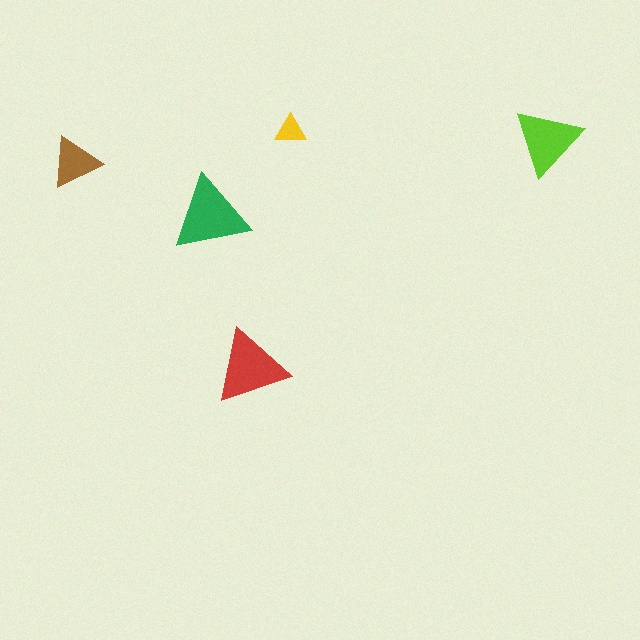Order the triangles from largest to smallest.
the green one, the red one, the lime one, the brown one, the yellow one.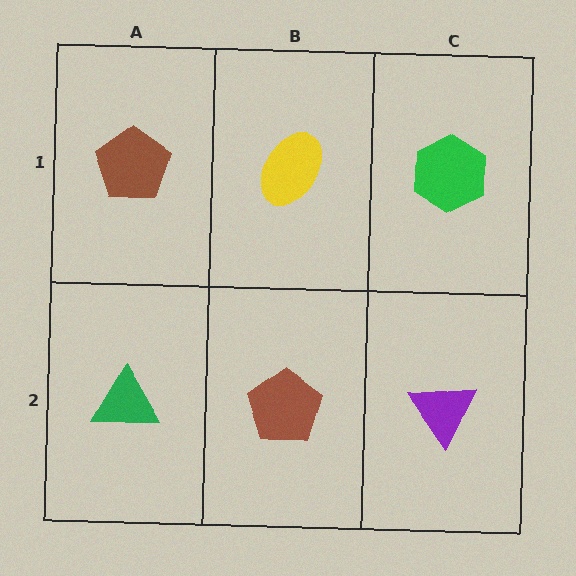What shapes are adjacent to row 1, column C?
A purple triangle (row 2, column C), a yellow ellipse (row 1, column B).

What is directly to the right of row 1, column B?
A green hexagon.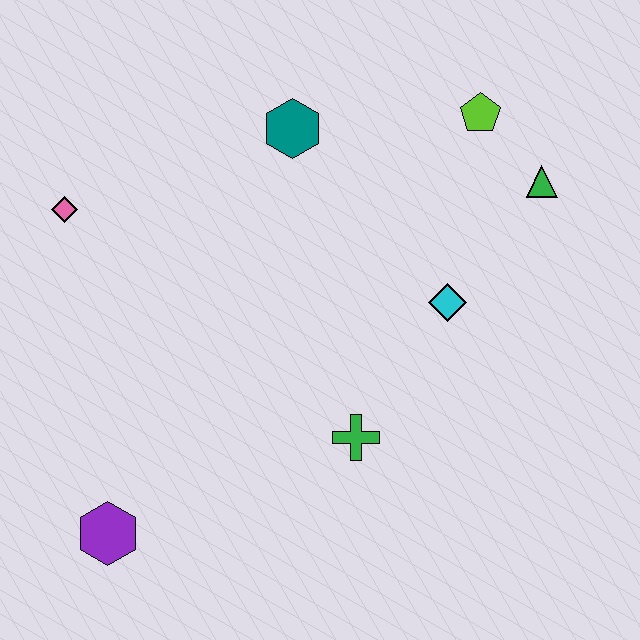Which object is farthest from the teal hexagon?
The purple hexagon is farthest from the teal hexagon.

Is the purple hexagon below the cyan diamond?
Yes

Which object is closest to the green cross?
The cyan diamond is closest to the green cross.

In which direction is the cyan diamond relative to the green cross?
The cyan diamond is above the green cross.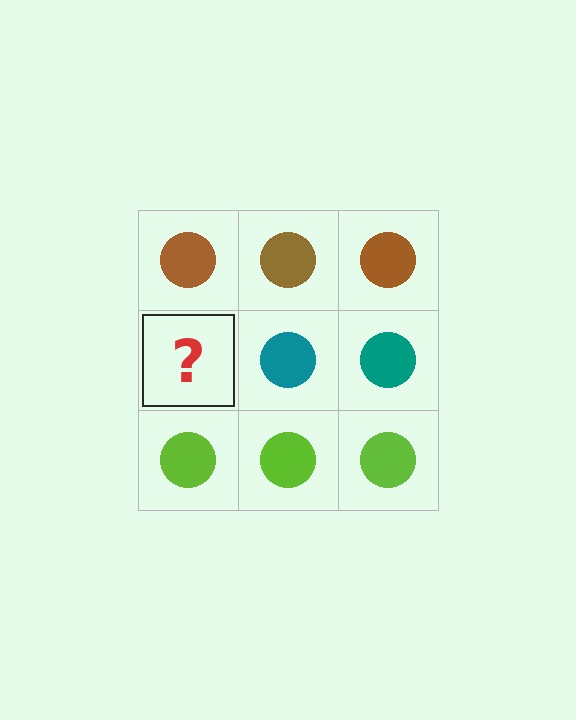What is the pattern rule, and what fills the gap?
The rule is that each row has a consistent color. The gap should be filled with a teal circle.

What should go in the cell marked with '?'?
The missing cell should contain a teal circle.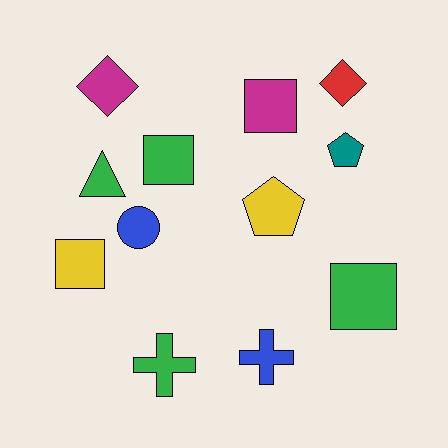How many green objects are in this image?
There are 4 green objects.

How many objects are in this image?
There are 12 objects.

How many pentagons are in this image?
There are 2 pentagons.